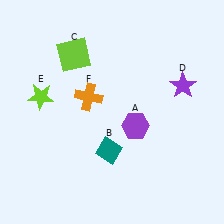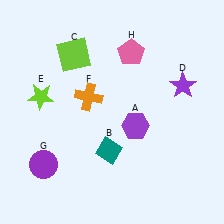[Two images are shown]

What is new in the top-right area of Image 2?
A pink pentagon (H) was added in the top-right area of Image 2.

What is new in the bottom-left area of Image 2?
A purple circle (G) was added in the bottom-left area of Image 2.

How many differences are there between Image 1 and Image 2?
There are 2 differences between the two images.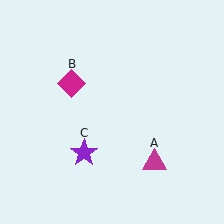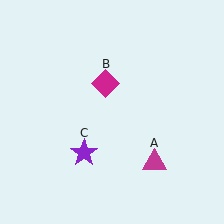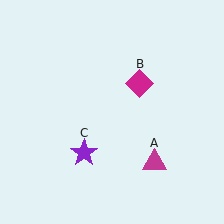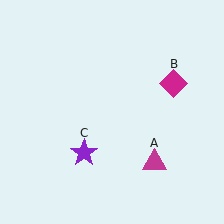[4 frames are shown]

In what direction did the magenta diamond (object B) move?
The magenta diamond (object B) moved right.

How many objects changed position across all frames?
1 object changed position: magenta diamond (object B).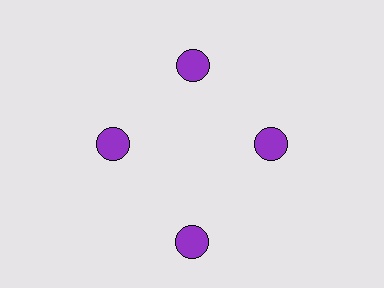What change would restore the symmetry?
The symmetry would be restored by moving it inward, back onto the ring so that all 4 circles sit at equal angles and equal distance from the center.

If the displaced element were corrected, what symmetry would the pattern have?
It would have 4-fold rotational symmetry — the pattern would map onto itself every 90 degrees.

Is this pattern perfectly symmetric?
No. The 4 purple circles are arranged in a ring, but one element near the 6 o'clock position is pushed outward from the center, breaking the 4-fold rotational symmetry.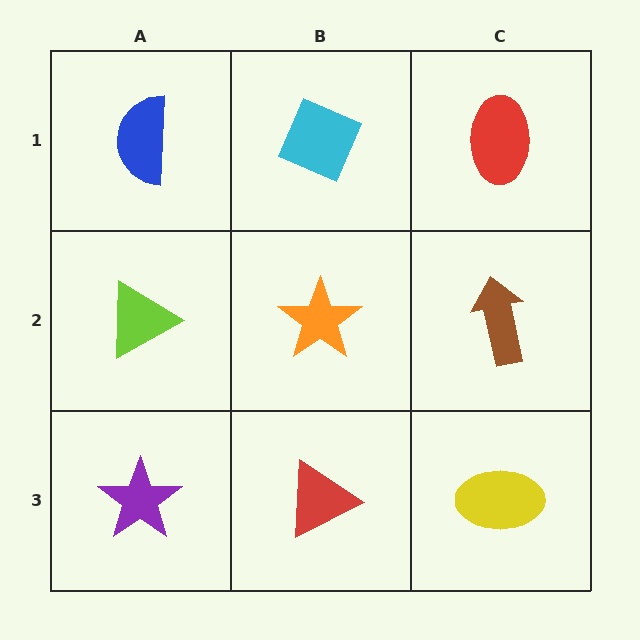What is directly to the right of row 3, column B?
A yellow ellipse.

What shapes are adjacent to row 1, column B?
An orange star (row 2, column B), a blue semicircle (row 1, column A), a red ellipse (row 1, column C).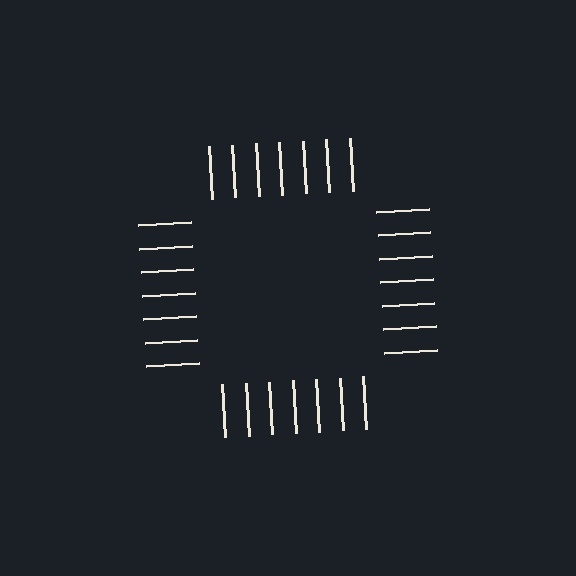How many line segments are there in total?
28 — 7 along each of the 4 edges.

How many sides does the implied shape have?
4 sides — the line-ends trace a square.